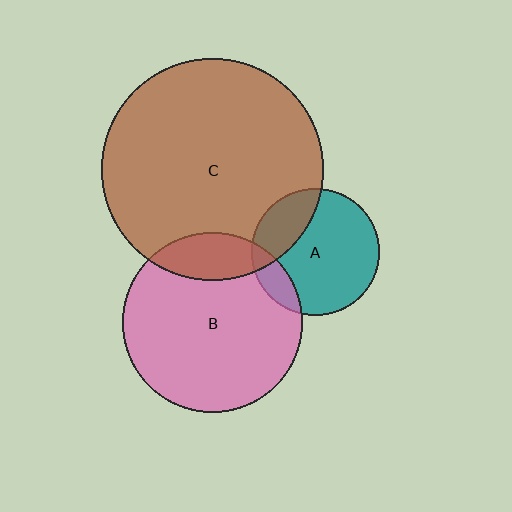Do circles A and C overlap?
Yes.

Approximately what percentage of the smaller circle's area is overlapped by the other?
Approximately 25%.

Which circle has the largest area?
Circle C (brown).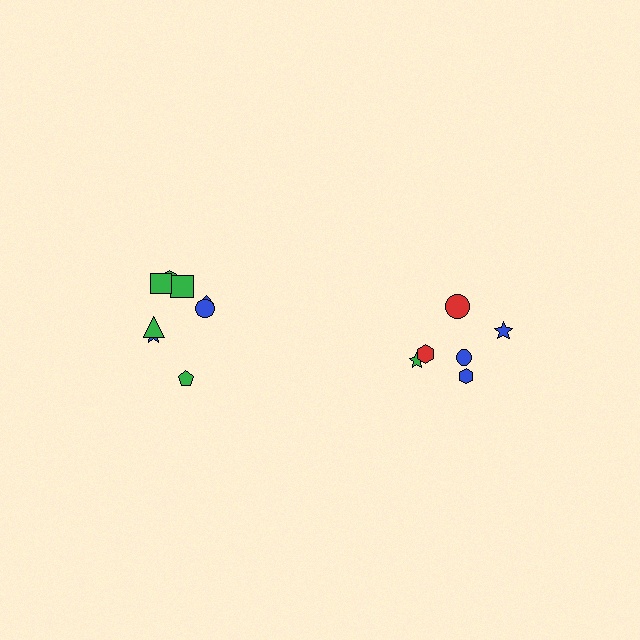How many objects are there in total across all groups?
There are 14 objects.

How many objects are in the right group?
There are 6 objects.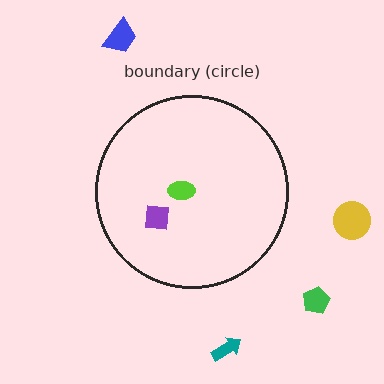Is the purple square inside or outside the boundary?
Inside.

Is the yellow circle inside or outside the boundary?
Outside.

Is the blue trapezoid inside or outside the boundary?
Outside.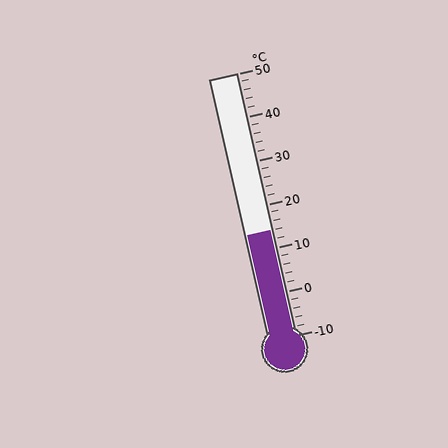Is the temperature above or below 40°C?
The temperature is below 40°C.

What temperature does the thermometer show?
The thermometer shows approximately 14°C.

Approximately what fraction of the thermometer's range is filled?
The thermometer is filled to approximately 40% of its range.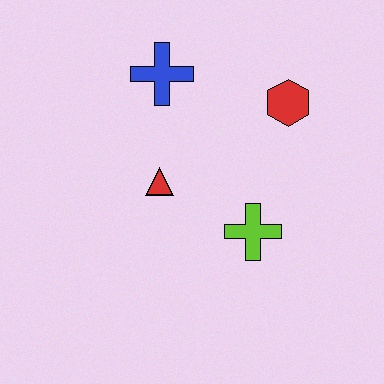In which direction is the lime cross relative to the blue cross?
The lime cross is below the blue cross.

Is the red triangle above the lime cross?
Yes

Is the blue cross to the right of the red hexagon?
No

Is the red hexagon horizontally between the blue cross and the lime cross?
No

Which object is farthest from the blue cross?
The lime cross is farthest from the blue cross.